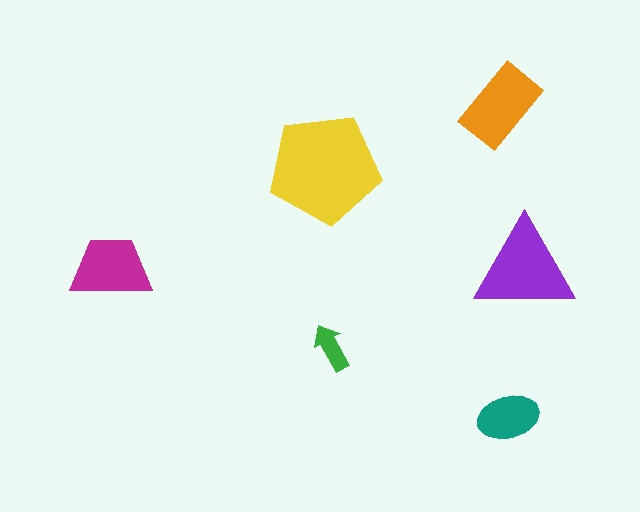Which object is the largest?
The yellow pentagon.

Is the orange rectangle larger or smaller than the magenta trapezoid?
Larger.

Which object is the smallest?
The green arrow.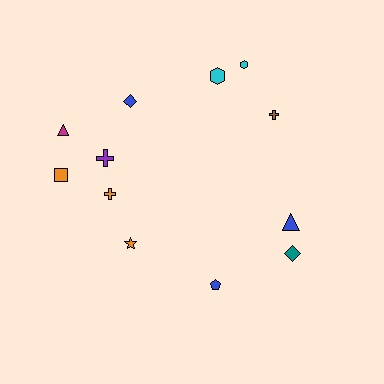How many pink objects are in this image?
There are no pink objects.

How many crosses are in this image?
There are 3 crosses.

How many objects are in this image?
There are 12 objects.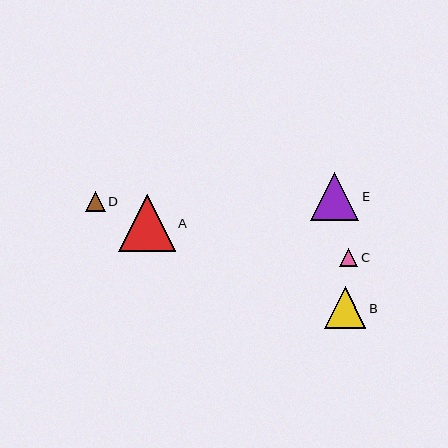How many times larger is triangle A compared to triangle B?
Triangle A is approximately 1.4 times the size of triangle B.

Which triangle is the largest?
Triangle A is the largest with a size of approximately 57 pixels.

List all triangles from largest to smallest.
From largest to smallest: A, E, B, D, C.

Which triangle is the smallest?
Triangle C is the smallest with a size of approximately 18 pixels.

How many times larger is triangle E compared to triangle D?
Triangle E is approximately 2.4 times the size of triangle D.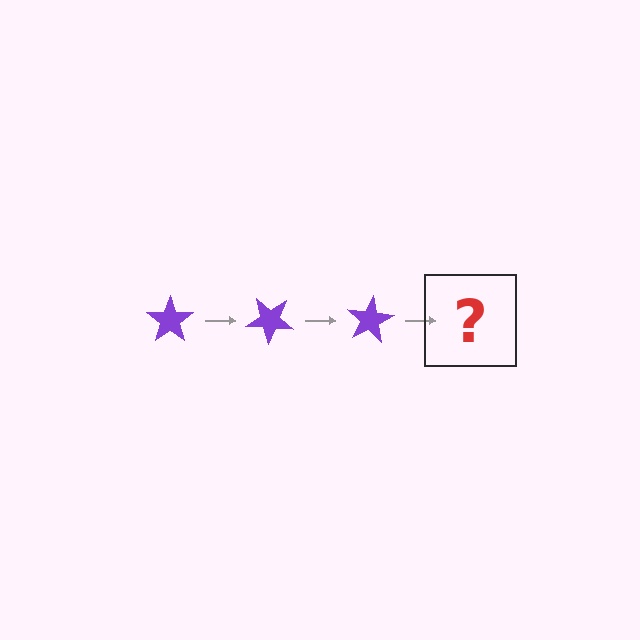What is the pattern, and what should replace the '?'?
The pattern is that the star rotates 40 degrees each step. The '?' should be a purple star rotated 120 degrees.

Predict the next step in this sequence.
The next step is a purple star rotated 120 degrees.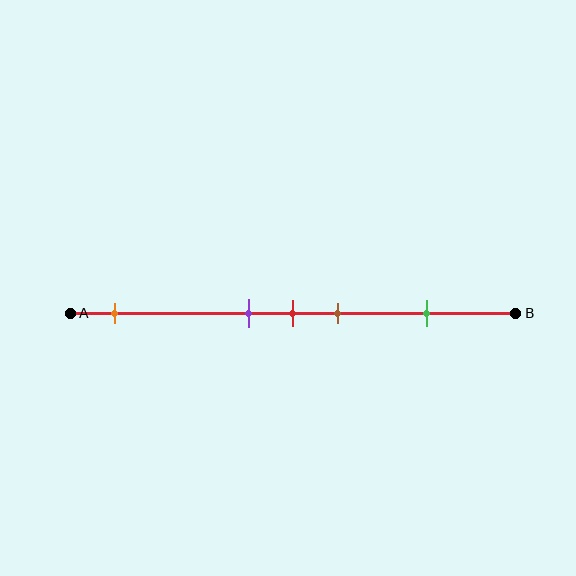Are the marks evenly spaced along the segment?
No, the marks are not evenly spaced.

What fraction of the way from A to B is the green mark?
The green mark is approximately 80% (0.8) of the way from A to B.